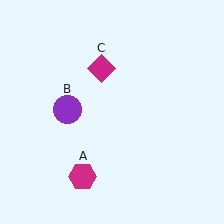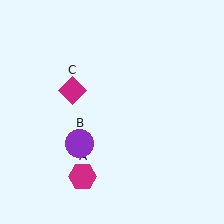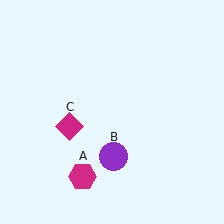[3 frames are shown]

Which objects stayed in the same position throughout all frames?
Magenta hexagon (object A) remained stationary.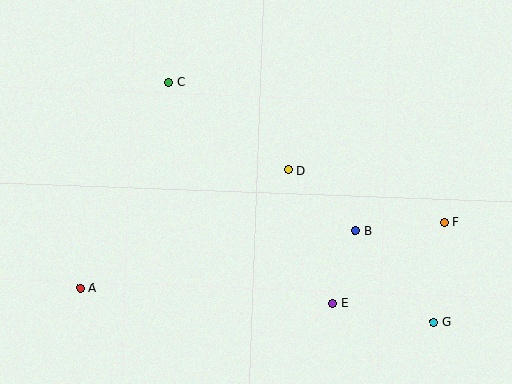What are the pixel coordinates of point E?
Point E is at (332, 303).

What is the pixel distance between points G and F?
The distance between G and F is 100 pixels.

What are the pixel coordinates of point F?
Point F is at (444, 222).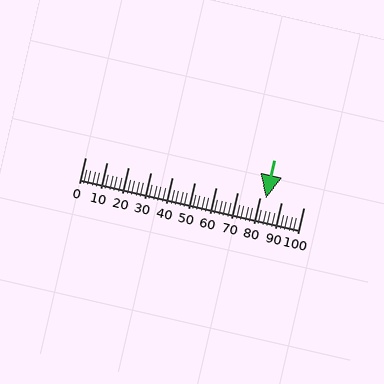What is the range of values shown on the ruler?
The ruler shows values from 0 to 100.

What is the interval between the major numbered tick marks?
The major tick marks are spaced 10 units apart.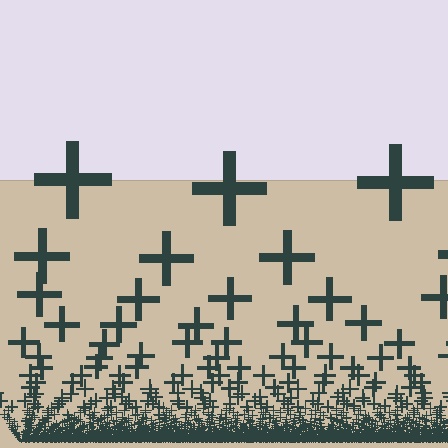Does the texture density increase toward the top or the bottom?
Density increases toward the bottom.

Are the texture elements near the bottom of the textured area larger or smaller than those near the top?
Smaller. The gradient is inverted — elements near the bottom are smaller and denser.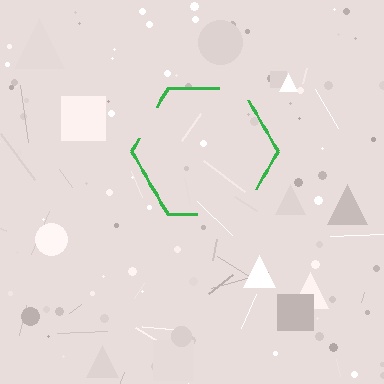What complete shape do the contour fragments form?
The contour fragments form a hexagon.